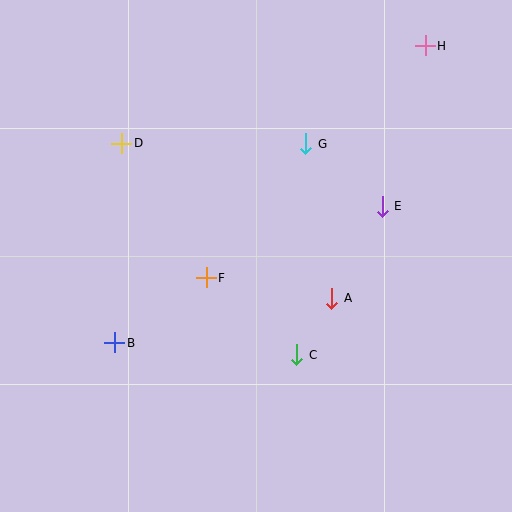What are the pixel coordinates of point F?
Point F is at (206, 278).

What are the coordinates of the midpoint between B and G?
The midpoint between B and G is at (210, 243).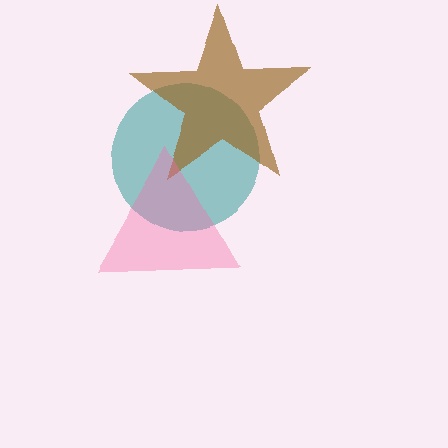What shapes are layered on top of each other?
The layered shapes are: a teal circle, a brown star, a pink triangle.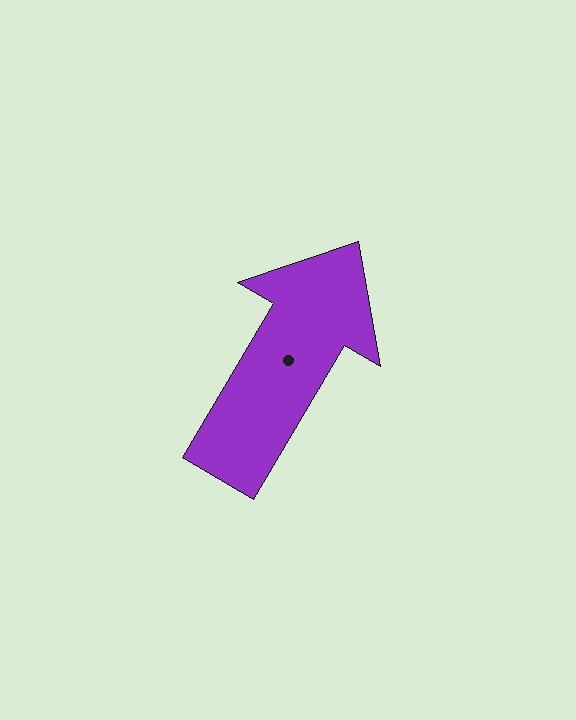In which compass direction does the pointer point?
Northeast.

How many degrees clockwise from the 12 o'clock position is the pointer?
Approximately 31 degrees.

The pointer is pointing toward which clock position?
Roughly 1 o'clock.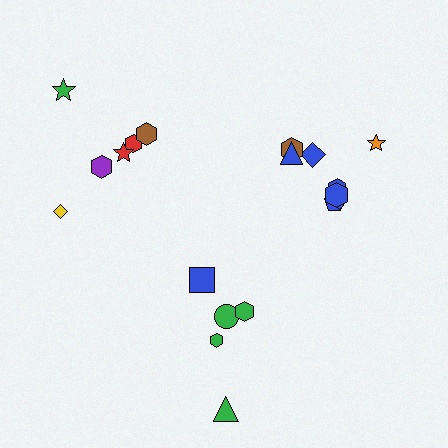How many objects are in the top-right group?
There are 8 objects.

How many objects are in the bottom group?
There are 5 objects.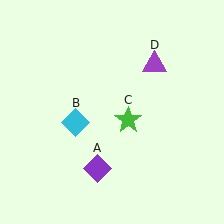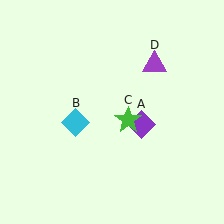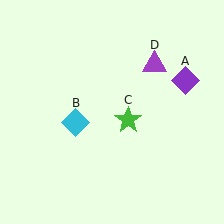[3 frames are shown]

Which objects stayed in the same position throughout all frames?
Cyan diamond (object B) and green star (object C) and purple triangle (object D) remained stationary.